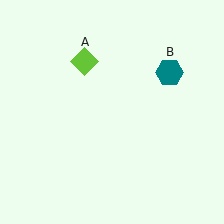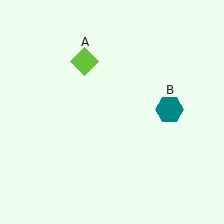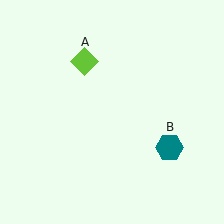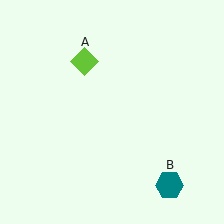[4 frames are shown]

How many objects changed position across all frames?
1 object changed position: teal hexagon (object B).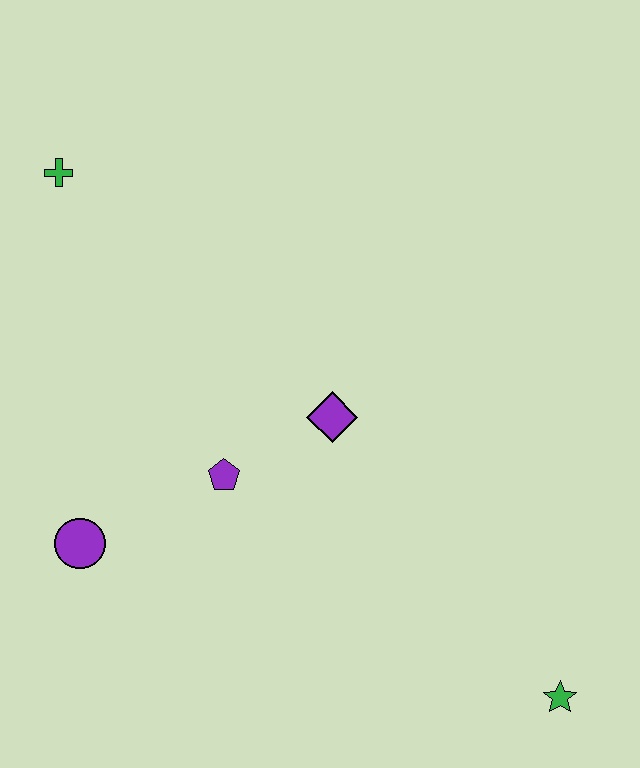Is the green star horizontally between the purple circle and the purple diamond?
No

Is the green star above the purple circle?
No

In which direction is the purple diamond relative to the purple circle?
The purple diamond is to the right of the purple circle.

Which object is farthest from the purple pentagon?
The green star is farthest from the purple pentagon.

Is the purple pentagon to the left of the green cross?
No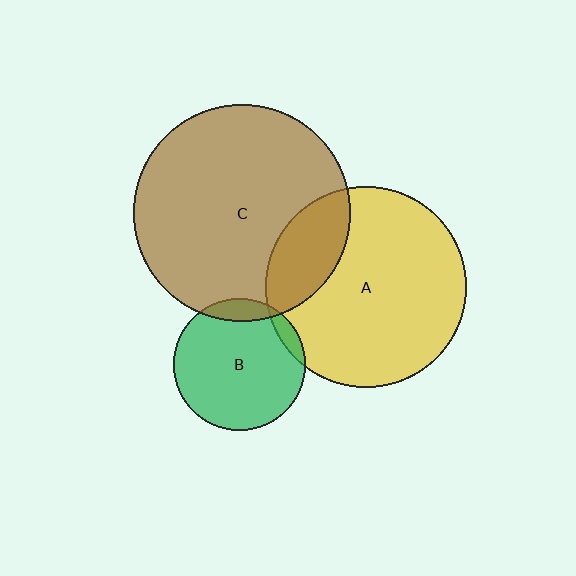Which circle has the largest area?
Circle C (brown).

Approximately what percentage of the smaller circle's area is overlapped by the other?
Approximately 20%.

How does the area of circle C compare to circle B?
Approximately 2.7 times.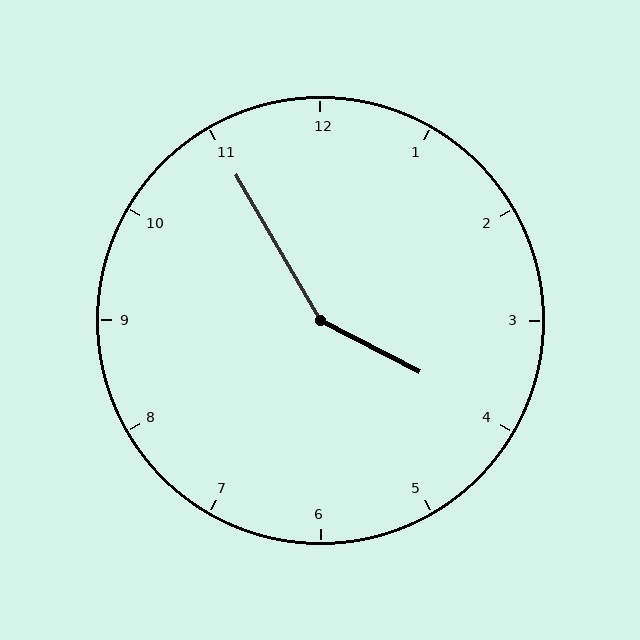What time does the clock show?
3:55.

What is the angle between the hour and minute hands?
Approximately 148 degrees.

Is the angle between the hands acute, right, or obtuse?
It is obtuse.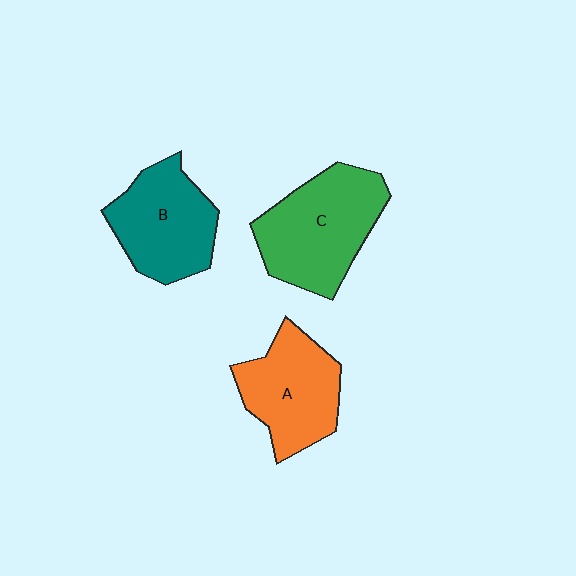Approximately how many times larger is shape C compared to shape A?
Approximately 1.2 times.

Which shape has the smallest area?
Shape A (orange).